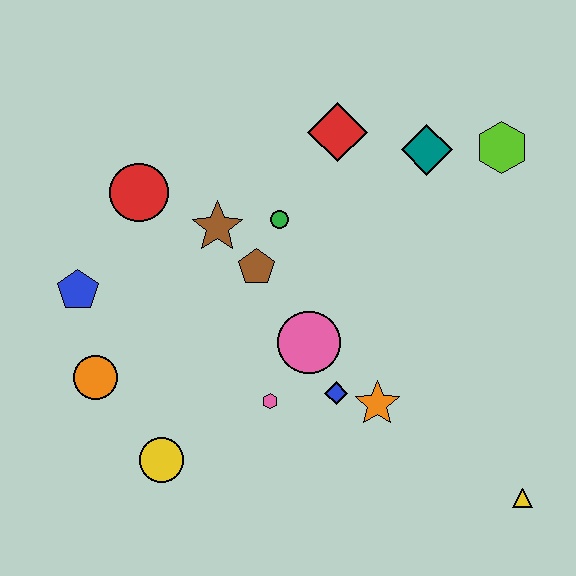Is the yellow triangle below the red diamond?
Yes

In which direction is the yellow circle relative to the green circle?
The yellow circle is below the green circle.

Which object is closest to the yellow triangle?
The orange star is closest to the yellow triangle.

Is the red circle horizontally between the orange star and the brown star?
No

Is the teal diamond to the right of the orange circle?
Yes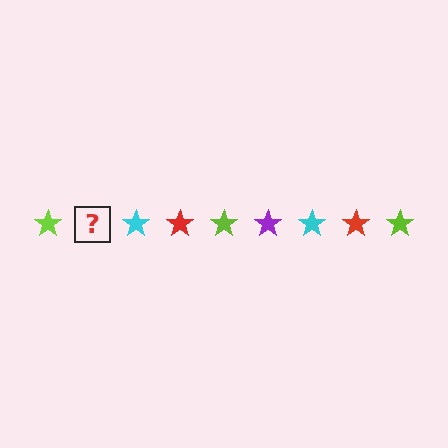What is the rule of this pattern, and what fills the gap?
The rule is that the pattern cycles through lime, purple, cyan, red stars. The gap should be filled with a purple star.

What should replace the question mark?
The question mark should be replaced with a purple star.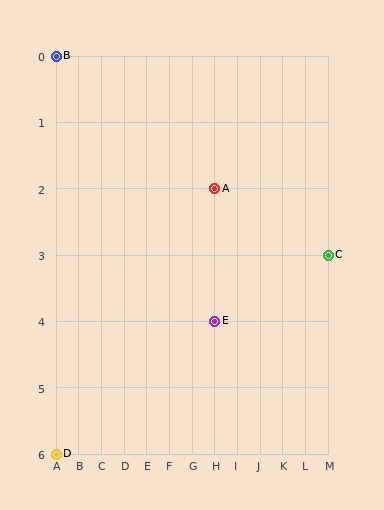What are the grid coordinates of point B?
Point B is at grid coordinates (A, 0).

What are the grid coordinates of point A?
Point A is at grid coordinates (H, 2).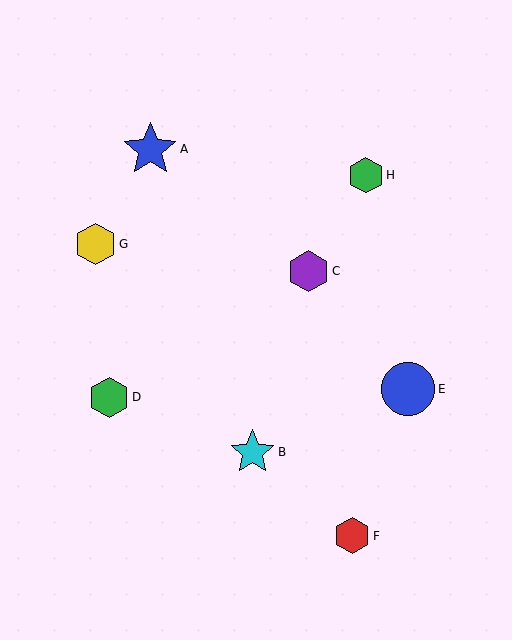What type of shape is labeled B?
Shape B is a cyan star.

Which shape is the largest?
The blue star (labeled A) is the largest.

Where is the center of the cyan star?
The center of the cyan star is at (252, 452).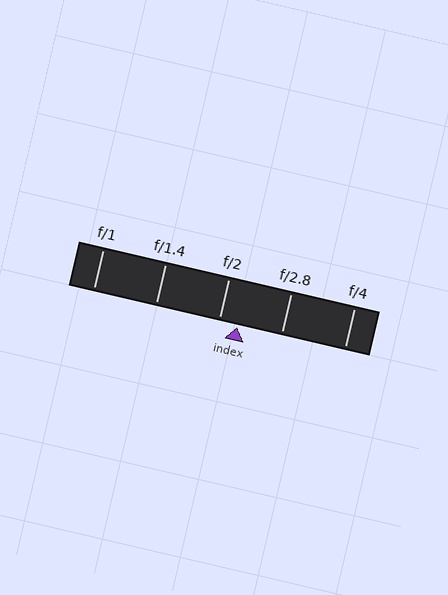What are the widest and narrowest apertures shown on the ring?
The widest aperture shown is f/1 and the narrowest is f/4.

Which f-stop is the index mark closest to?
The index mark is closest to f/2.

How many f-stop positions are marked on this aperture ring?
There are 5 f-stop positions marked.